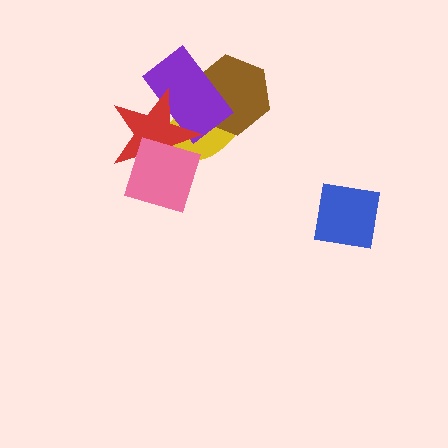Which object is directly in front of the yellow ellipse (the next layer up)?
The brown hexagon is directly in front of the yellow ellipse.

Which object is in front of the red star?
The pink diamond is in front of the red star.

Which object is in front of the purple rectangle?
The red star is in front of the purple rectangle.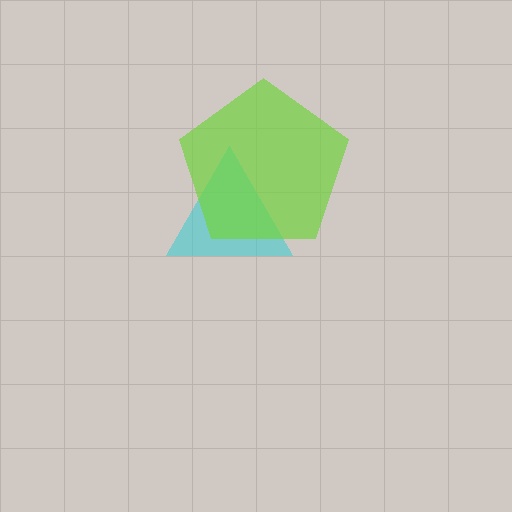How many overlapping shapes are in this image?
There are 2 overlapping shapes in the image.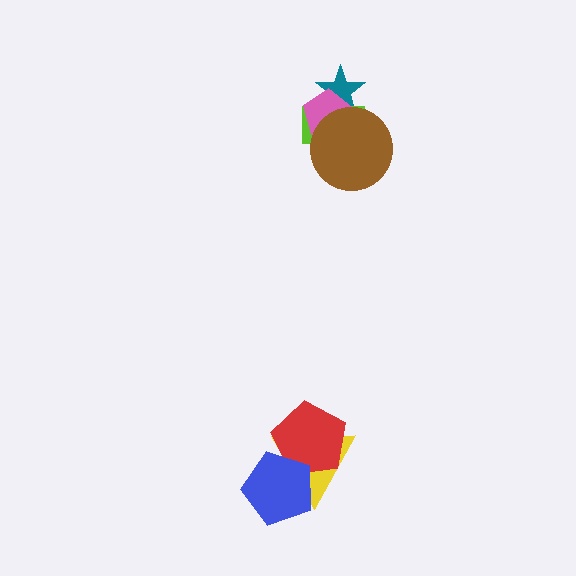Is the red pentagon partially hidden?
Yes, it is partially covered by another shape.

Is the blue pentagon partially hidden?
No, no other shape covers it.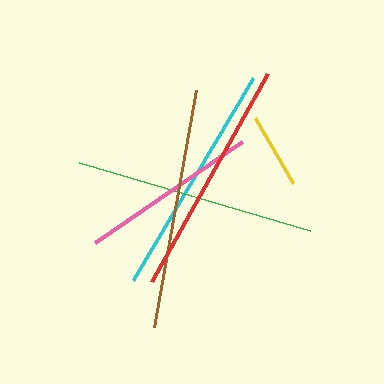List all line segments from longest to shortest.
From longest to shortest: brown, green, red, cyan, pink, yellow.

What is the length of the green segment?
The green segment is approximately 241 pixels long.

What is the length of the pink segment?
The pink segment is approximately 178 pixels long.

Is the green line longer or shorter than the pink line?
The green line is longer than the pink line.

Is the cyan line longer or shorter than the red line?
The red line is longer than the cyan line.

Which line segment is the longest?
The brown line is the longest at approximately 241 pixels.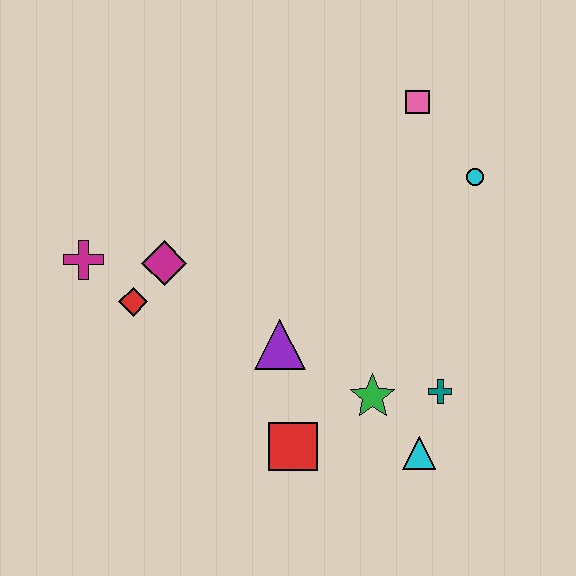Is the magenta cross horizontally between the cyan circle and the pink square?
No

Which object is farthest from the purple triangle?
The pink square is farthest from the purple triangle.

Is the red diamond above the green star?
Yes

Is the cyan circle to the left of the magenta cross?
No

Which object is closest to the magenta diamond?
The red diamond is closest to the magenta diamond.